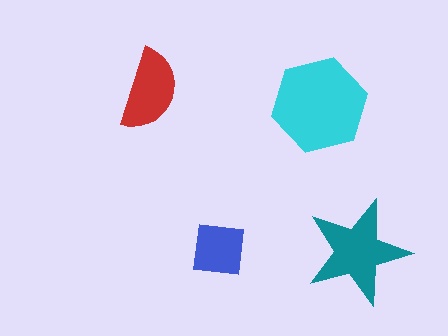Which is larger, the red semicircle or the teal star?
The teal star.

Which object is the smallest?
The blue square.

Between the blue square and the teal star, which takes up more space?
The teal star.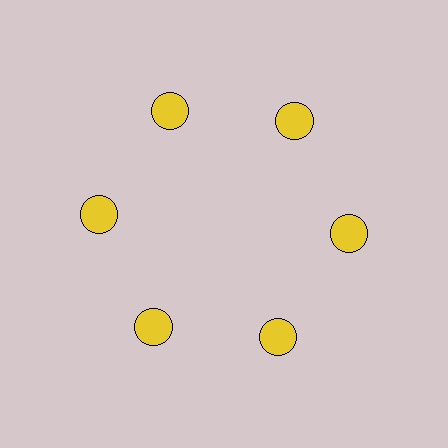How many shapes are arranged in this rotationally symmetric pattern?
There are 6 shapes, arranged in 6 groups of 1.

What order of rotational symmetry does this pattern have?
This pattern has 6-fold rotational symmetry.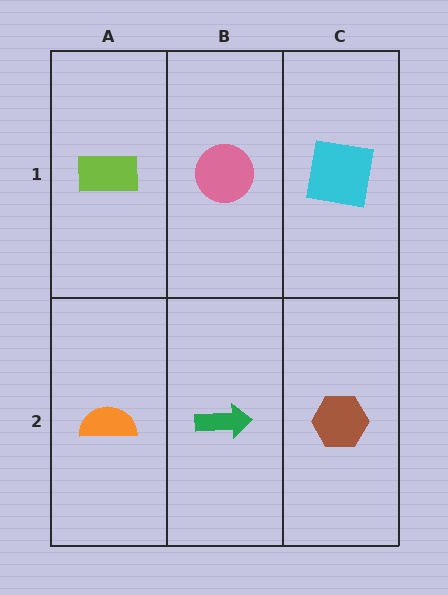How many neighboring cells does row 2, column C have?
2.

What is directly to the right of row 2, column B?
A brown hexagon.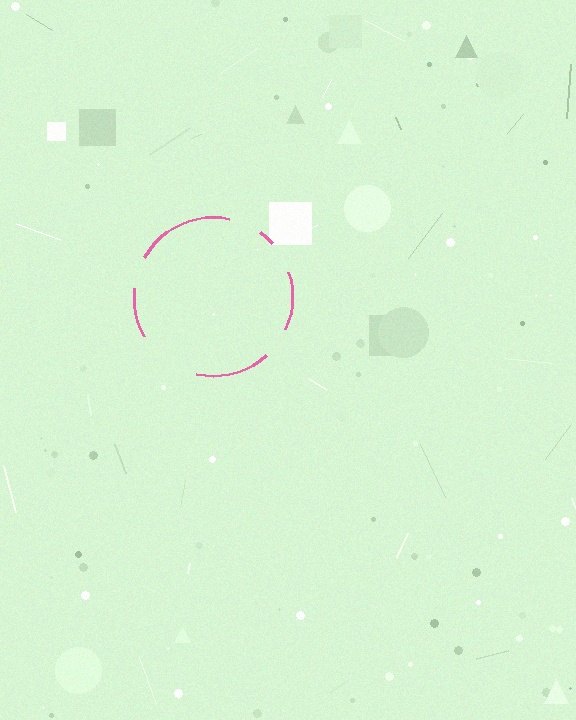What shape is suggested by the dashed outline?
The dashed outline suggests a circle.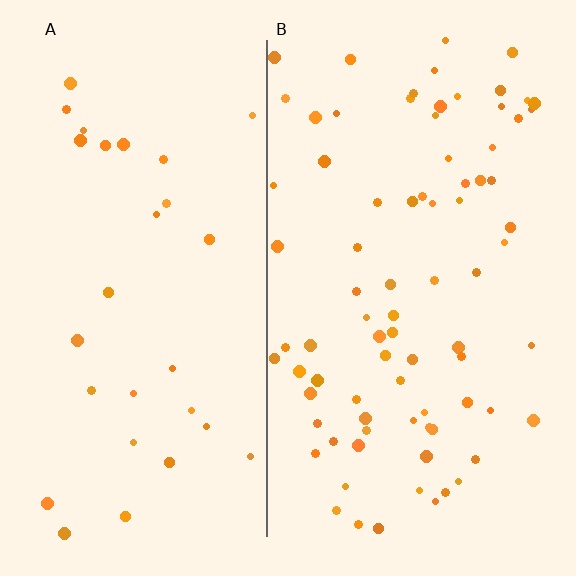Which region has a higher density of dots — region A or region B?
B (the right).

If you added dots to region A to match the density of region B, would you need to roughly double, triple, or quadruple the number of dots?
Approximately triple.